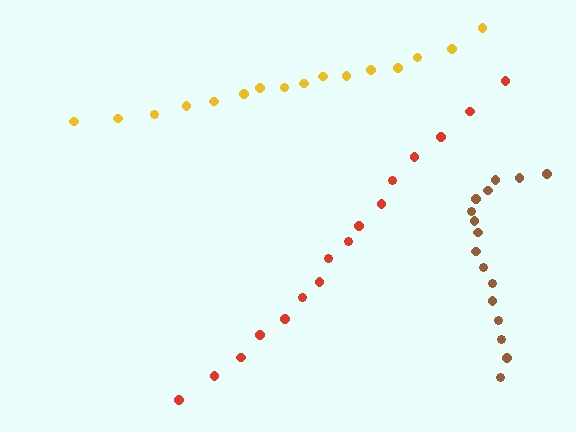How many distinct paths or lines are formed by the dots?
There are 3 distinct paths.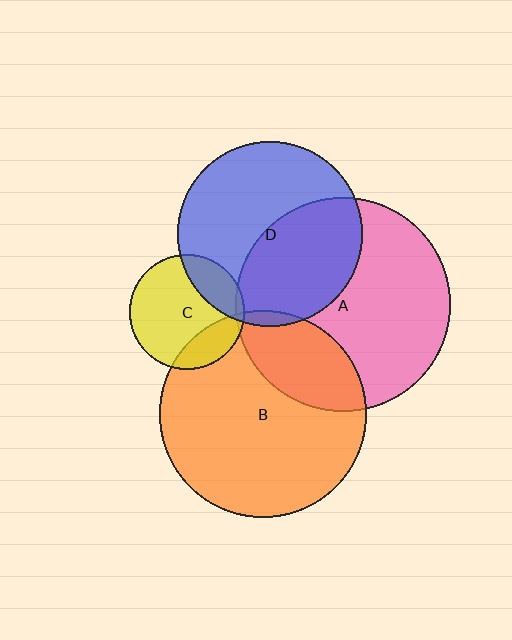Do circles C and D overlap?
Yes.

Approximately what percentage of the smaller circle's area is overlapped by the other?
Approximately 20%.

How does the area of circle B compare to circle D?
Approximately 1.3 times.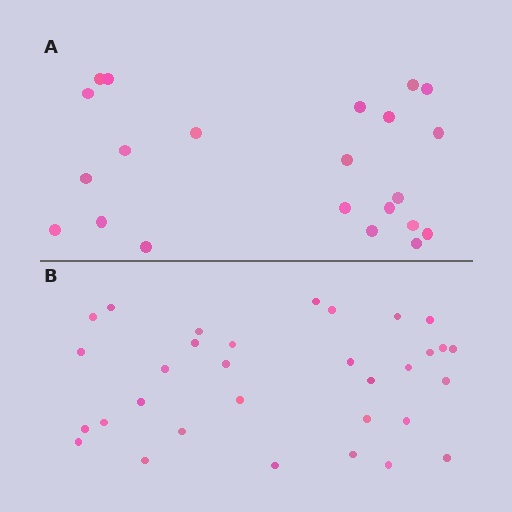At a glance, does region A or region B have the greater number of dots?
Region B (the bottom region) has more dots.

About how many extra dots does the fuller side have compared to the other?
Region B has roughly 10 or so more dots than region A.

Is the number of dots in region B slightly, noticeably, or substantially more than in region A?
Region B has substantially more. The ratio is roughly 1.5 to 1.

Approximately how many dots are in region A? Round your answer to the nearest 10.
About 20 dots. (The exact count is 22, which rounds to 20.)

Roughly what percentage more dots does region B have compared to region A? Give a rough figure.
About 45% more.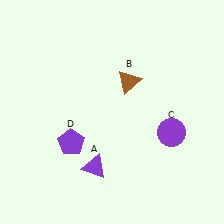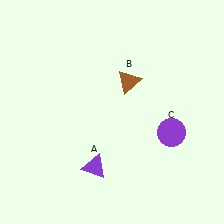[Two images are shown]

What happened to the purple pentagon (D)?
The purple pentagon (D) was removed in Image 2. It was in the bottom-left area of Image 1.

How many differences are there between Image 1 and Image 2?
There is 1 difference between the two images.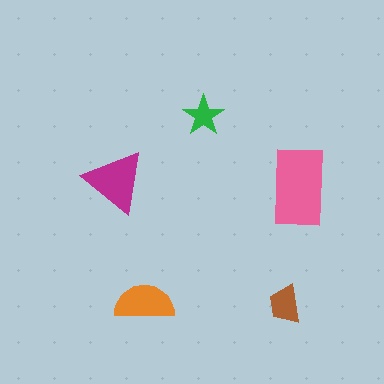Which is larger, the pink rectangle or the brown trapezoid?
The pink rectangle.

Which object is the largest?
The pink rectangle.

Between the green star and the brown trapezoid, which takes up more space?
The brown trapezoid.